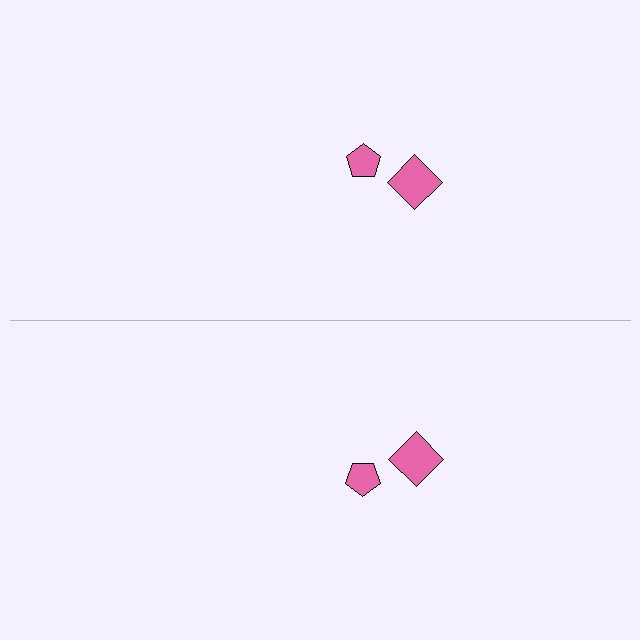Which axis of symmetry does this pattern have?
The pattern has a horizontal axis of symmetry running through the center of the image.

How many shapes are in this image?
There are 4 shapes in this image.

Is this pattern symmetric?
Yes, this pattern has bilateral (reflection) symmetry.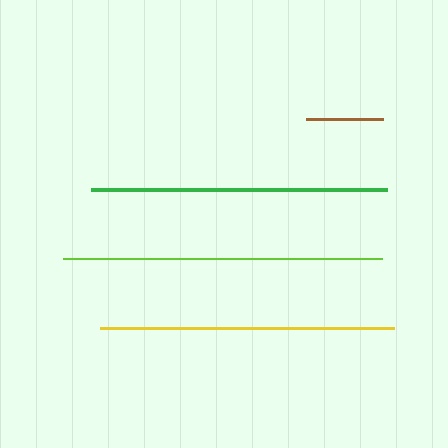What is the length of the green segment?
The green segment is approximately 296 pixels long.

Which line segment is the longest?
The lime line is the longest at approximately 319 pixels.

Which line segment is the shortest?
The brown line is the shortest at approximately 77 pixels.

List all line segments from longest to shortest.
From longest to shortest: lime, green, yellow, brown.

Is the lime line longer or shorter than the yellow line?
The lime line is longer than the yellow line.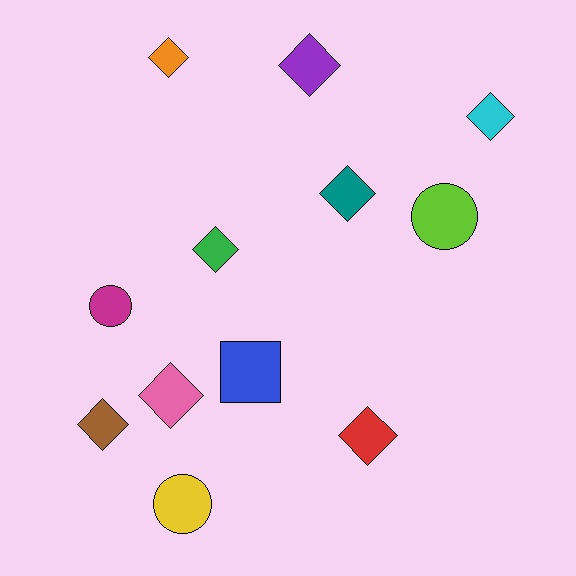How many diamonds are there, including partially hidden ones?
There are 8 diamonds.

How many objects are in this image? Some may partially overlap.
There are 12 objects.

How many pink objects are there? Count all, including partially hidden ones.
There is 1 pink object.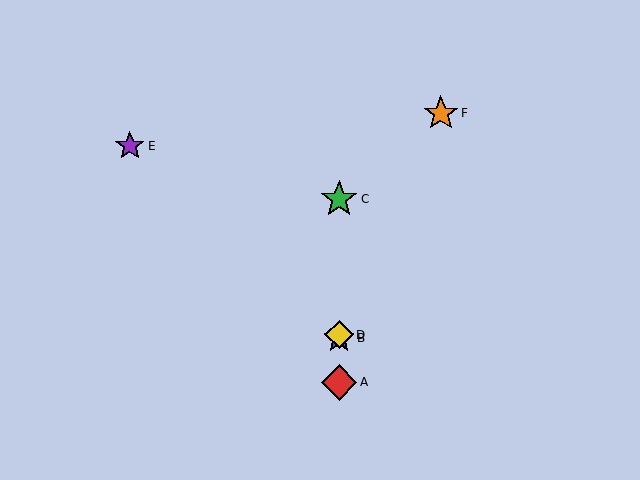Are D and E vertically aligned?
No, D is at x≈339 and E is at x≈130.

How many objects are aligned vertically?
4 objects (A, B, C, D) are aligned vertically.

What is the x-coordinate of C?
Object C is at x≈339.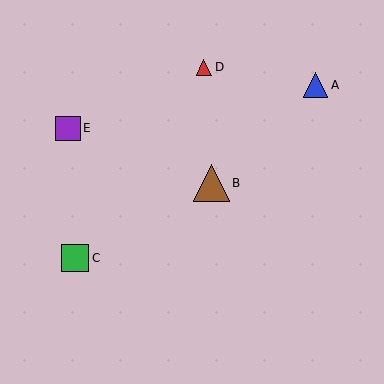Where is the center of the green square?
The center of the green square is at (75, 258).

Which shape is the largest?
The brown triangle (labeled B) is the largest.